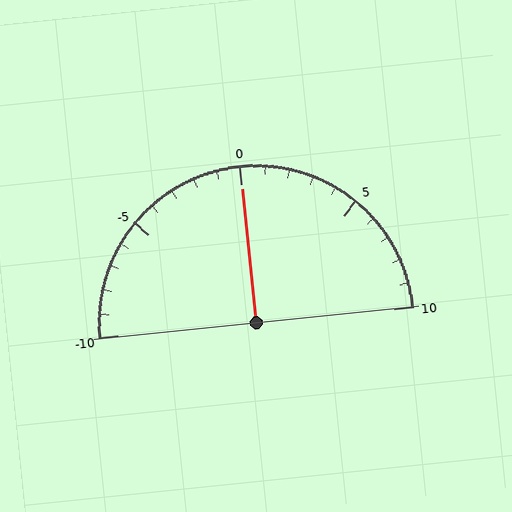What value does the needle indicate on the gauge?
The needle indicates approximately 0.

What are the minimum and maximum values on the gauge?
The gauge ranges from -10 to 10.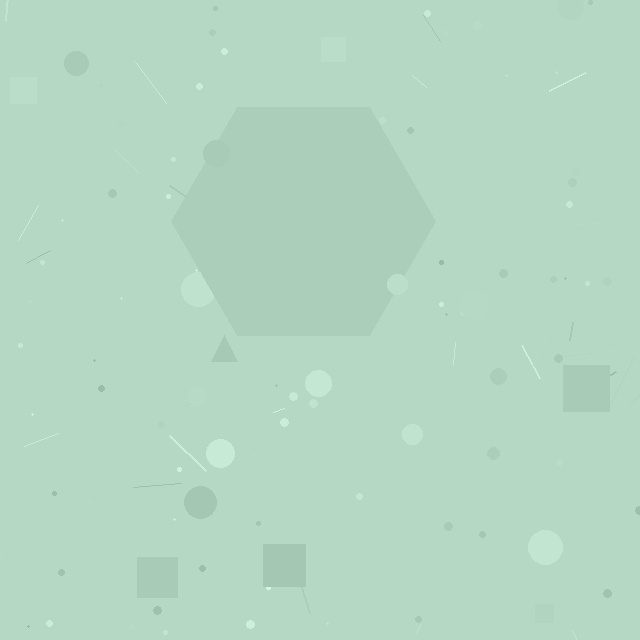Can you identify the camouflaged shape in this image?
The camouflaged shape is a hexagon.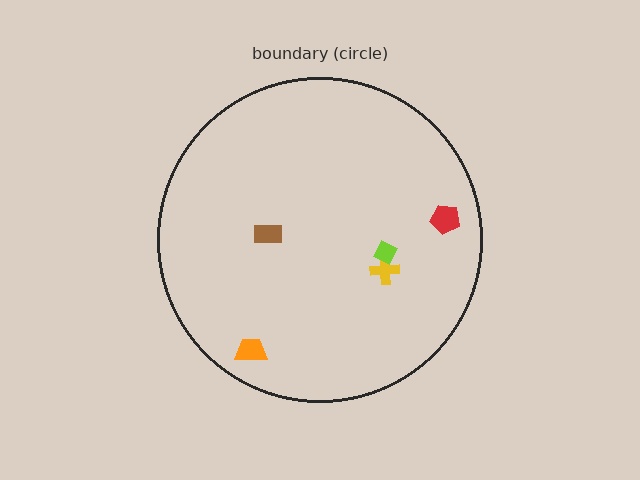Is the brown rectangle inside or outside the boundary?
Inside.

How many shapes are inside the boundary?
5 inside, 0 outside.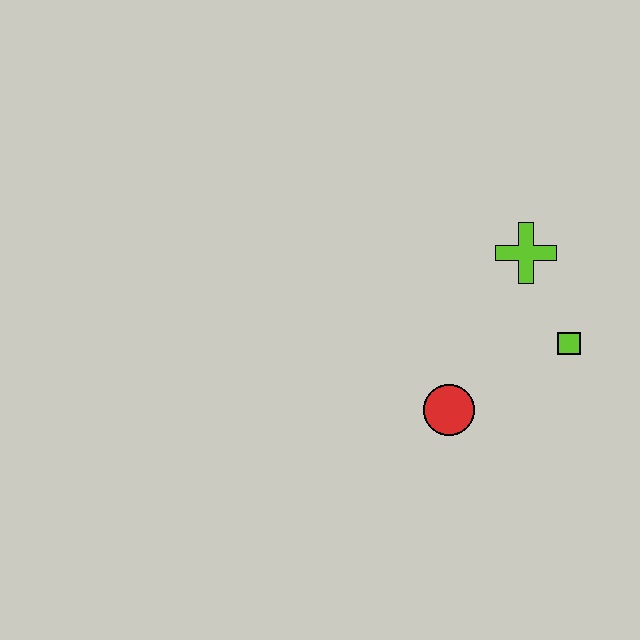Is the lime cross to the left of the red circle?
No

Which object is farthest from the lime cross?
The red circle is farthest from the lime cross.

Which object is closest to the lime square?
The lime cross is closest to the lime square.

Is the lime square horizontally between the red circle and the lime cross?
No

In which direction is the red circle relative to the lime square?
The red circle is to the left of the lime square.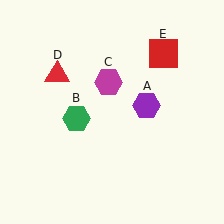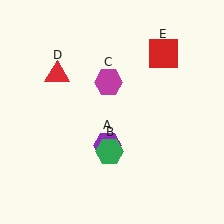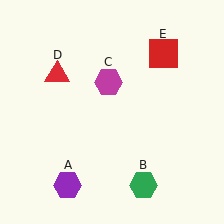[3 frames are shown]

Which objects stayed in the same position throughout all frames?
Magenta hexagon (object C) and red triangle (object D) and red square (object E) remained stationary.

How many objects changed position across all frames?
2 objects changed position: purple hexagon (object A), green hexagon (object B).